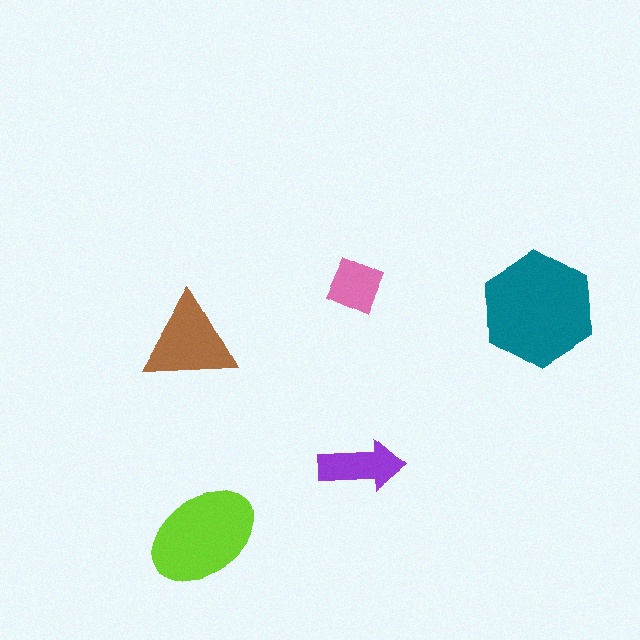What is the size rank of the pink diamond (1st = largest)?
5th.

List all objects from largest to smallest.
The teal hexagon, the lime ellipse, the brown triangle, the purple arrow, the pink diamond.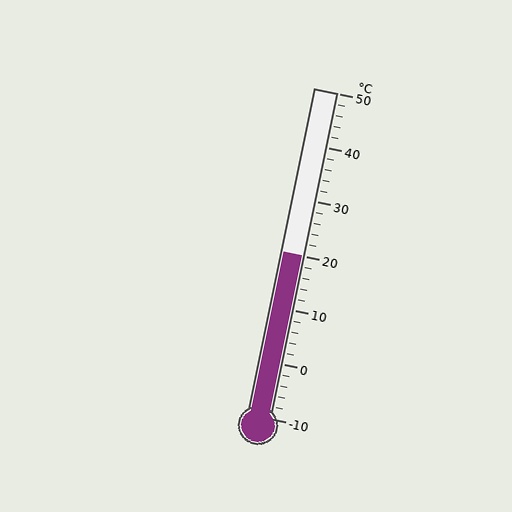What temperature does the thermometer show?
The thermometer shows approximately 20°C.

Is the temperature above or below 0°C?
The temperature is above 0°C.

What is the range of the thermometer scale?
The thermometer scale ranges from -10°C to 50°C.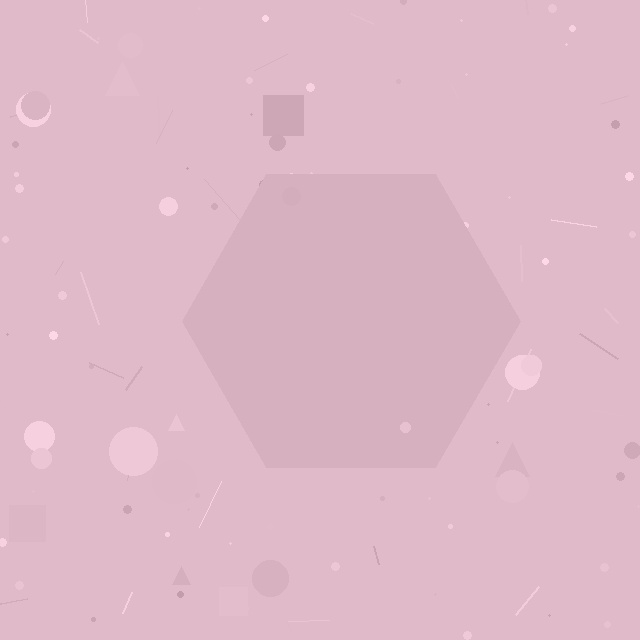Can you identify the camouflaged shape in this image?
The camouflaged shape is a hexagon.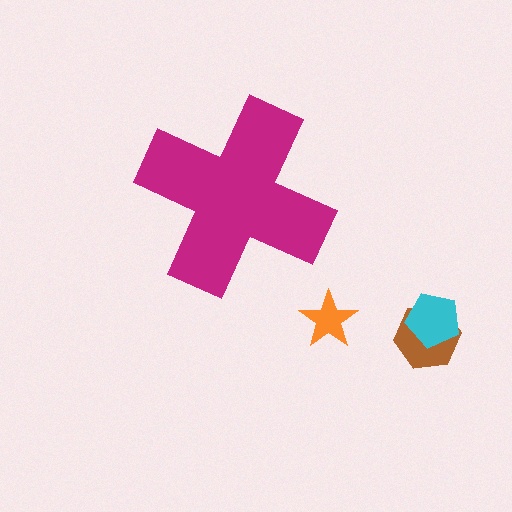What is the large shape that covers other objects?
A magenta cross.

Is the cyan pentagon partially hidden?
No, the cyan pentagon is fully visible.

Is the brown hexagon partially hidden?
No, the brown hexagon is fully visible.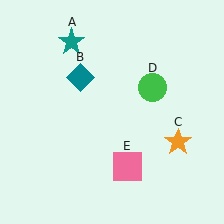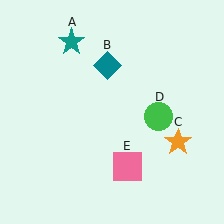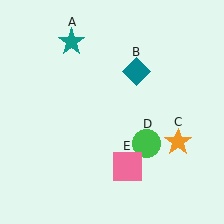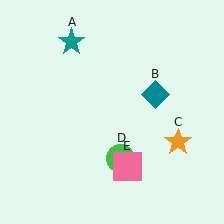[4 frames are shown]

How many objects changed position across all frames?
2 objects changed position: teal diamond (object B), green circle (object D).